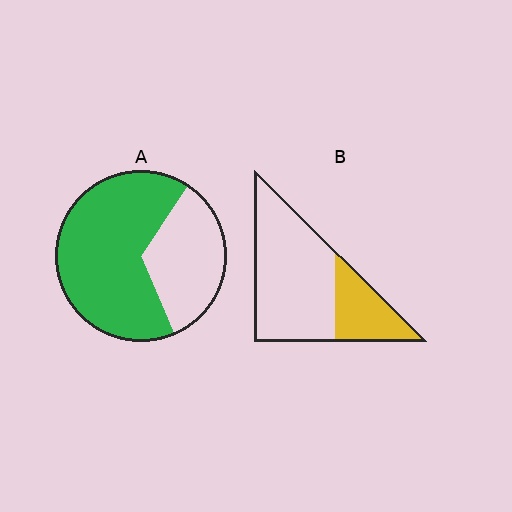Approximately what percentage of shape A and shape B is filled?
A is approximately 65% and B is approximately 30%.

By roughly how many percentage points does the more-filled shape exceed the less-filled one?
By roughly 35 percentage points (A over B).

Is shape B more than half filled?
No.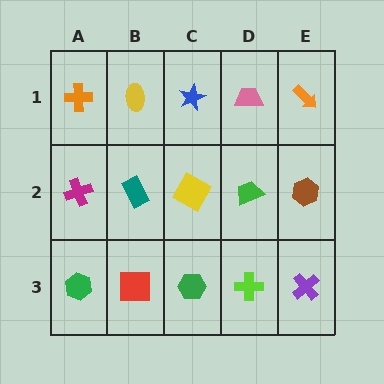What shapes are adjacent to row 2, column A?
An orange cross (row 1, column A), a green hexagon (row 3, column A), a teal rectangle (row 2, column B).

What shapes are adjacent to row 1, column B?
A teal rectangle (row 2, column B), an orange cross (row 1, column A), a blue star (row 1, column C).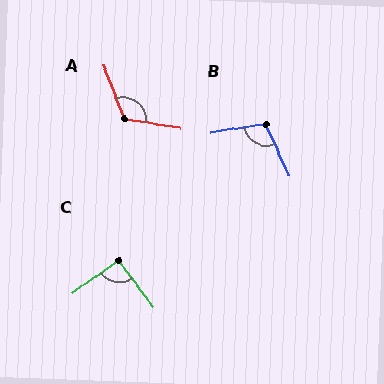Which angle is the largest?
A, at approximately 120 degrees.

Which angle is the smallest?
C, at approximately 92 degrees.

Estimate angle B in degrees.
Approximately 105 degrees.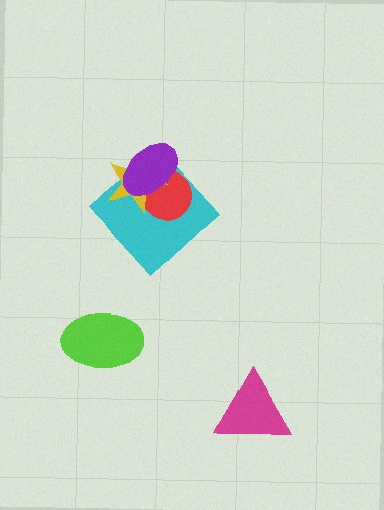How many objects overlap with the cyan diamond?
3 objects overlap with the cyan diamond.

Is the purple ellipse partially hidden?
No, no other shape covers it.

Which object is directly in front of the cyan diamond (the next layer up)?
The red circle is directly in front of the cyan diamond.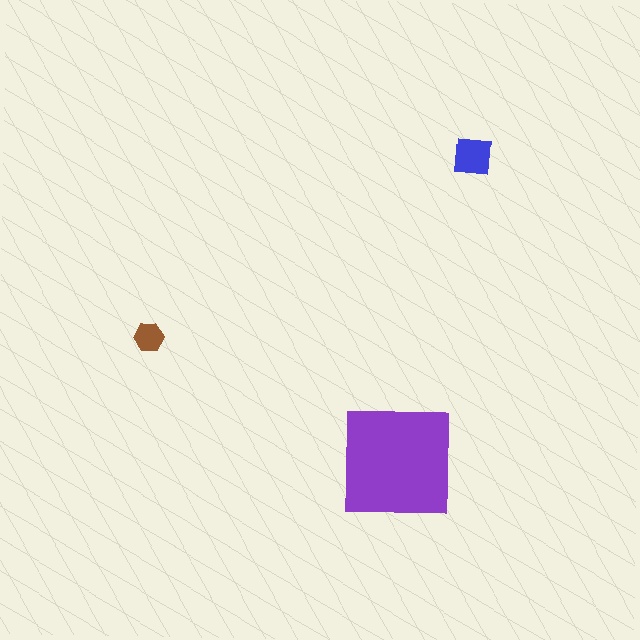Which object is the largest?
The purple square.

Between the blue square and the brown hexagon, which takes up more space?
The blue square.